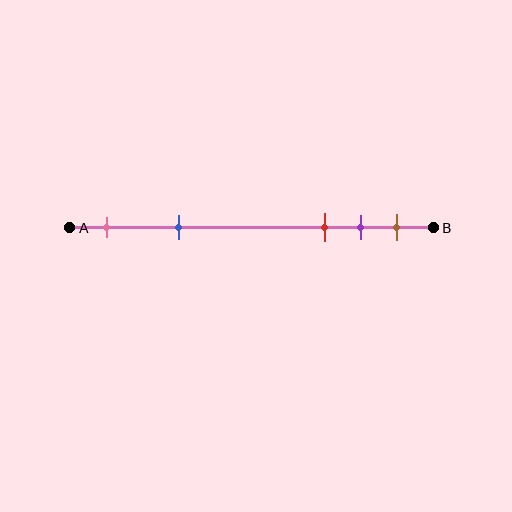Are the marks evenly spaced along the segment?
No, the marks are not evenly spaced.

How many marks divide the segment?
There are 5 marks dividing the segment.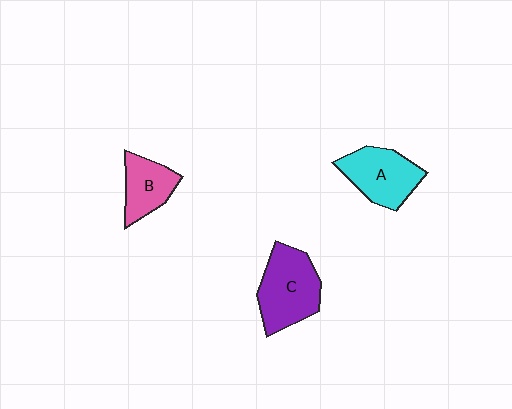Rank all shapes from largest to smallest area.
From largest to smallest: C (purple), A (cyan), B (pink).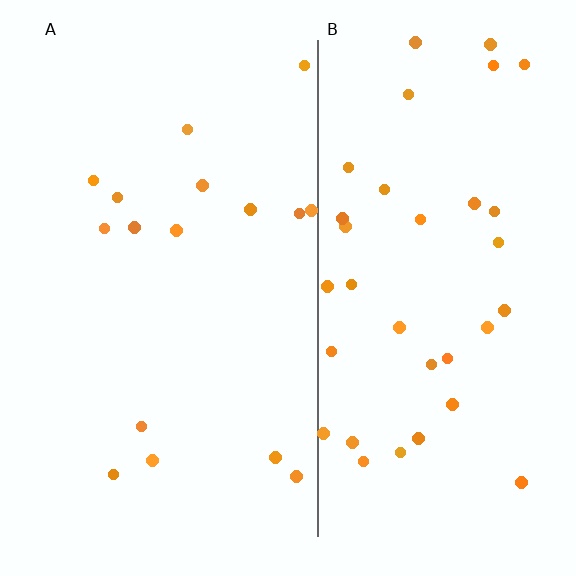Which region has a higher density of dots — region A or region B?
B (the right).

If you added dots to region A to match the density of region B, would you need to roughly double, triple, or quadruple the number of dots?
Approximately double.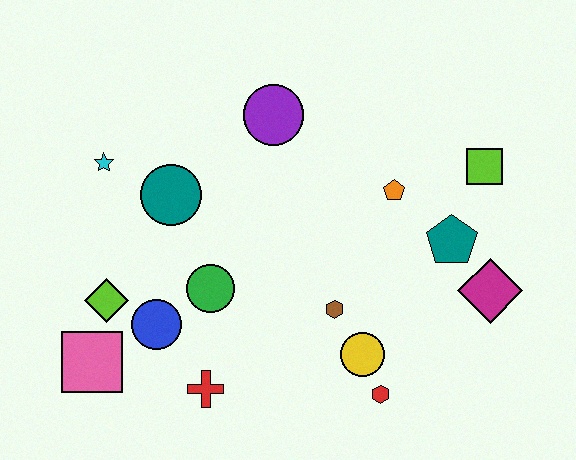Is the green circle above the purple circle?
No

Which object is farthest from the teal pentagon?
The pink square is farthest from the teal pentagon.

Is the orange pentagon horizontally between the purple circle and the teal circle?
No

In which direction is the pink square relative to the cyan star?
The pink square is below the cyan star.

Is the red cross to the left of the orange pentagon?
Yes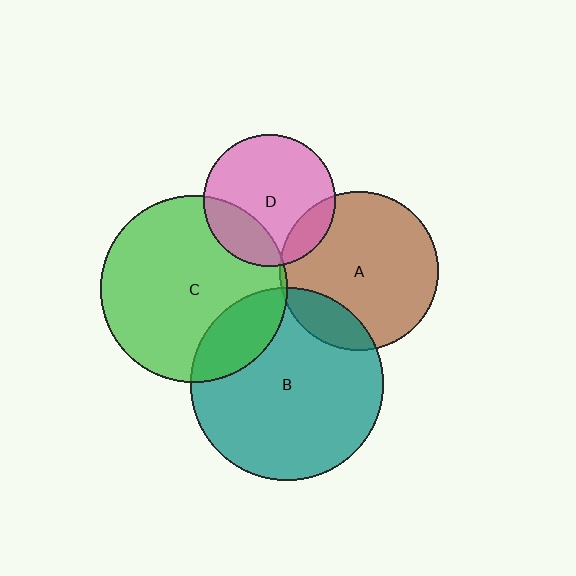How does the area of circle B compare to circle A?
Approximately 1.5 times.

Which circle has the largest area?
Circle B (teal).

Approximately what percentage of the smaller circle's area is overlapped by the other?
Approximately 20%.